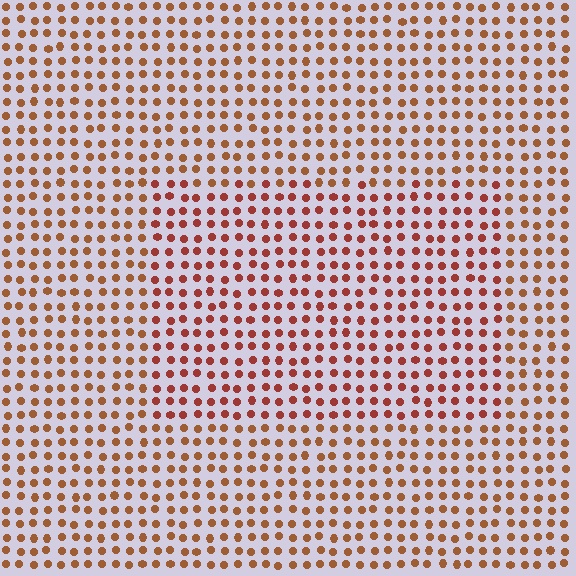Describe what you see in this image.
The image is filled with small brown elements in a uniform arrangement. A rectangle-shaped region is visible where the elements are tinted to a slightly different hue, forming a subtle color boundary.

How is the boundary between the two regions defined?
The boundary is defined purely by a slight shift in hue (about 21 degrees). Spacing, size, and orientation are identical on both sides.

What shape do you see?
I see a rectangle.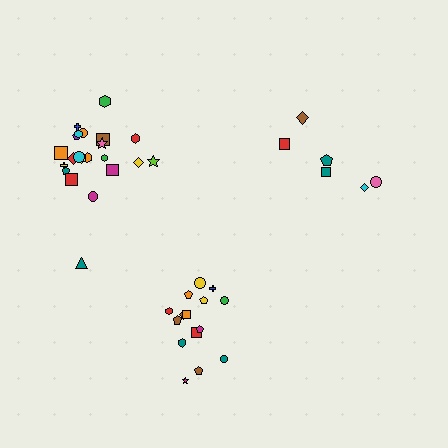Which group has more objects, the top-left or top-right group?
The top-left group.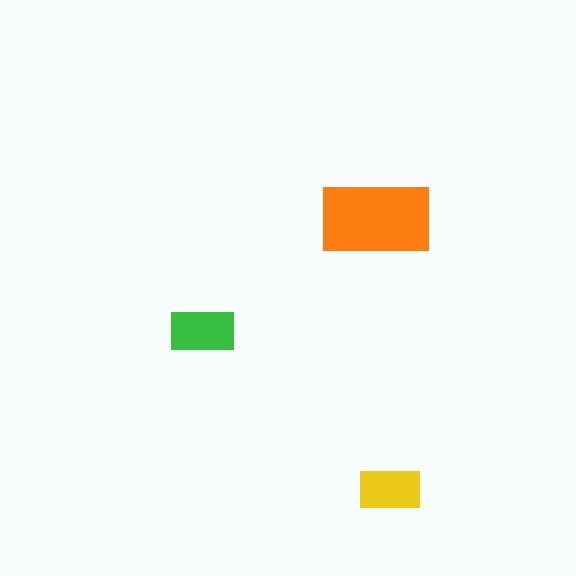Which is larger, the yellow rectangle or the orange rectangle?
The orange one.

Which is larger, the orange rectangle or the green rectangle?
The orange one.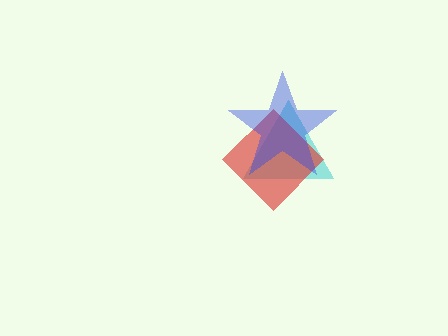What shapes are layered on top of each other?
The layered shapes are: a cyan triangle, a red diamond, a blue star.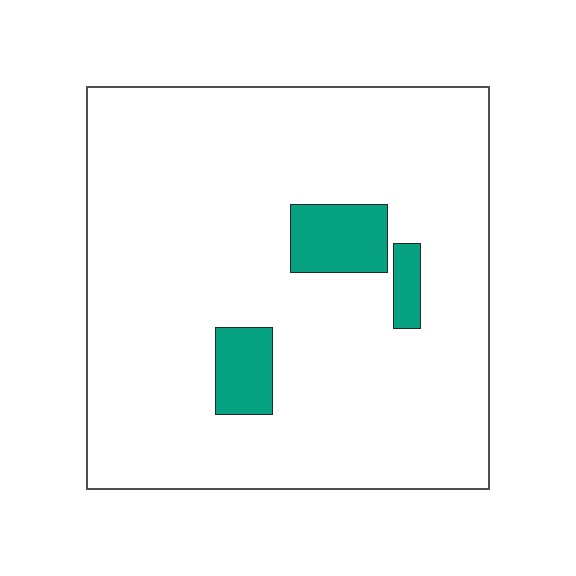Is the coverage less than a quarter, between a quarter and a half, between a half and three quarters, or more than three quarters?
Less than a quarter.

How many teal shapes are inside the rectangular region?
3.